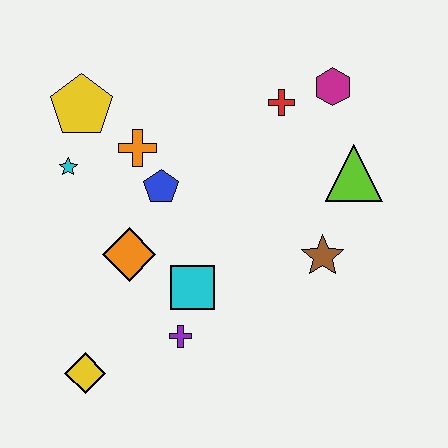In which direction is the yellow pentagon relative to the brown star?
The yellow pentagon is to the left of the brown star.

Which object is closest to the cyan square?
The purple cross is closest to the cyan square.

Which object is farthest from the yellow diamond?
The magenta hexagon is farthest from the yellow diamond.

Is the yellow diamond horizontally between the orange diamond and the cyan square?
No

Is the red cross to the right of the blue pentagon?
Yes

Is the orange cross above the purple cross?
Yes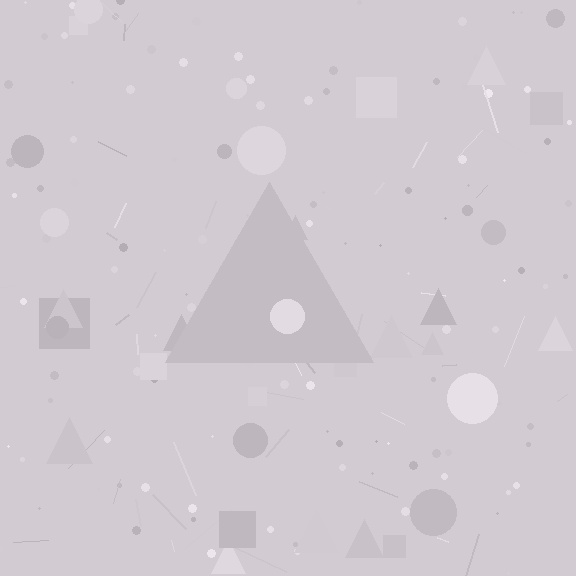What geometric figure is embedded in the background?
A triangle is embedded in the background.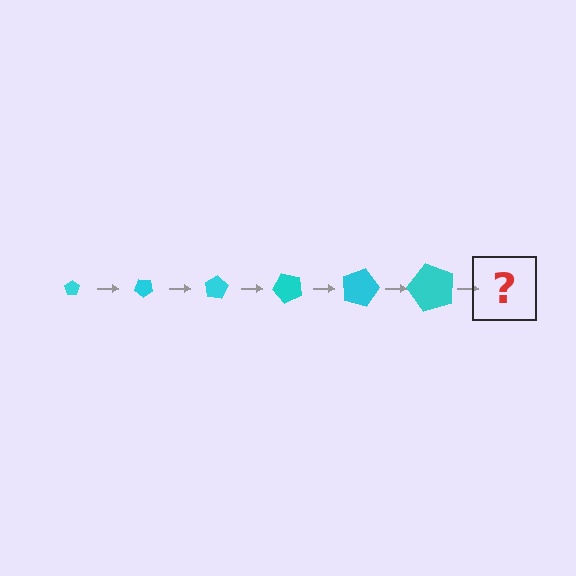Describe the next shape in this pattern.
It should be a pentagon, larger than the previous one and rotated 240 degrees from the start.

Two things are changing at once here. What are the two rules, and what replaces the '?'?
The two rules are that the pentagon grows larger each step and it rotates 40 degrees each step. The '?' should be a pentagon, larger than the previous one and rotated 240 degrees from the start.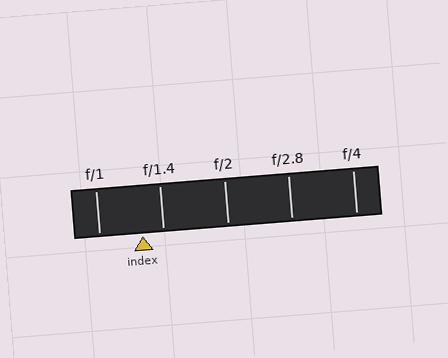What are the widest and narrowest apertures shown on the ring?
The widest aperture shown is f/1 and the narrowest is f/4.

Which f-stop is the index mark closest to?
The index mark is closest to f/1.4.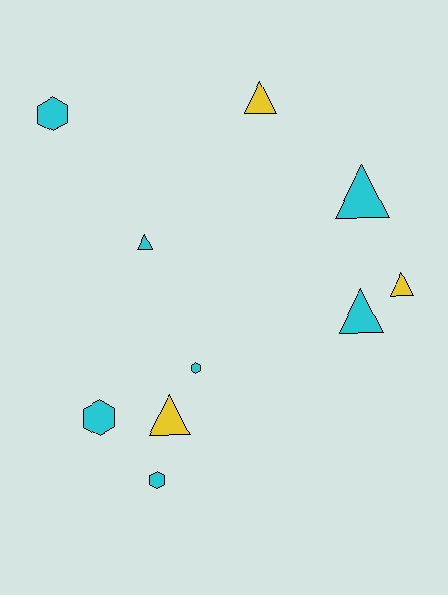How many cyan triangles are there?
There are 3 cyan triangles.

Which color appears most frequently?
Cyan, with 7 objects.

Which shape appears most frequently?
Triangle, with 6 objects.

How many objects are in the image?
There are 10 objects.